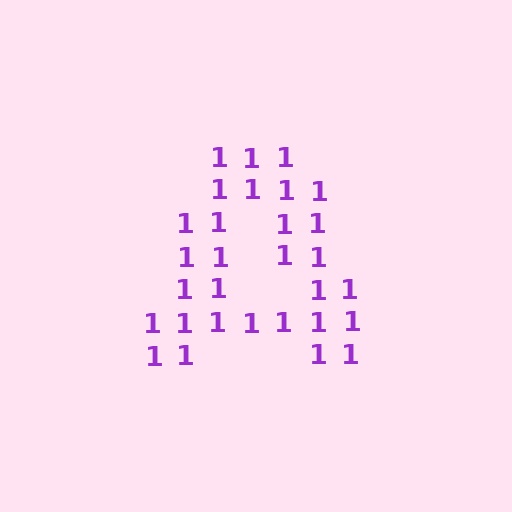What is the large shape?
The large shape is the letter A.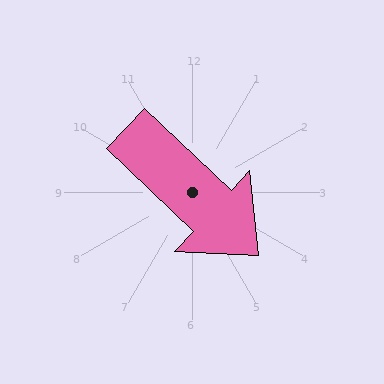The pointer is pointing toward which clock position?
Roughly 4 o'clock.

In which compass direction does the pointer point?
Southeast.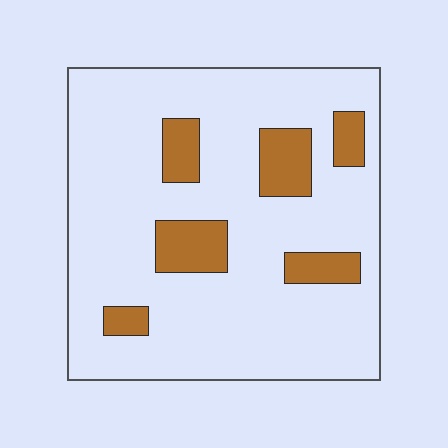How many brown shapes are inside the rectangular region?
6.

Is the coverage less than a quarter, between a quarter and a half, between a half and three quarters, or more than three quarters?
Less than a quarter.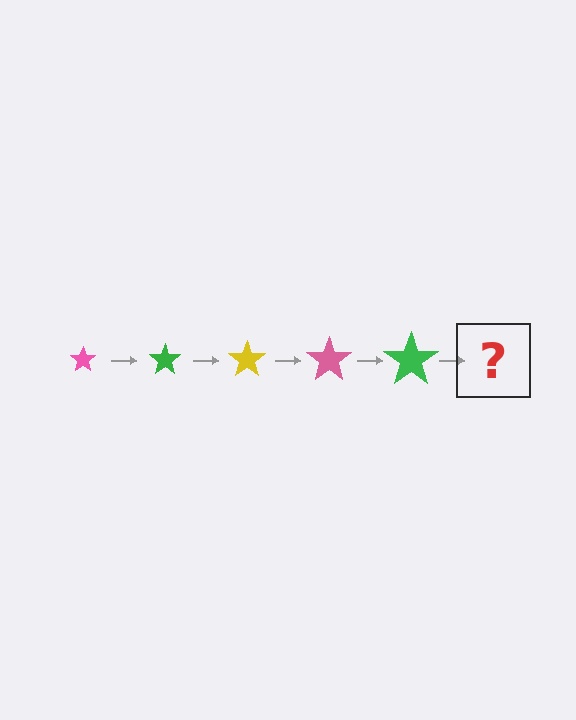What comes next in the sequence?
The next element should be a yellow star, larger than the previous one.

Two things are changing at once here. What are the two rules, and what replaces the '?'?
The two rules are that the star grows larger each step and the color cycles through pink, green, and yellow. The '?' should be a yellow star, larger than the previous one.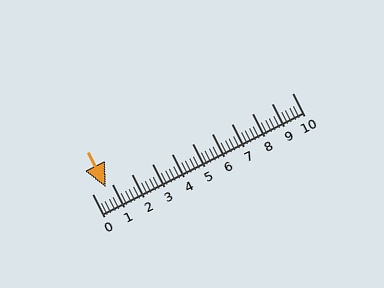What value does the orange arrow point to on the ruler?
The orange arrow points to approximately 0.7.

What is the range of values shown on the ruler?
The ruler shows values from 0 to 10.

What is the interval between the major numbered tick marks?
The major tick marks are spaced 1 units apart.